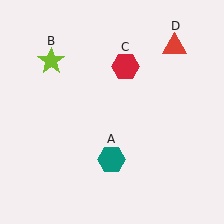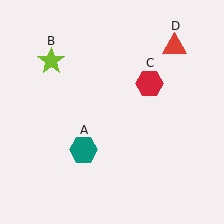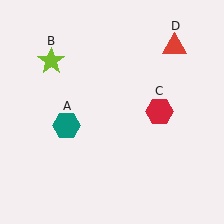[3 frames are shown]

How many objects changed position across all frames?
2 objects changed position: teal hexagon (object A), red hexagon (object C).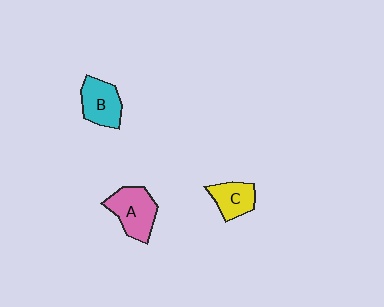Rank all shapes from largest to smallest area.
From largest to smallest: A (pink), B (cyan), C (yellow).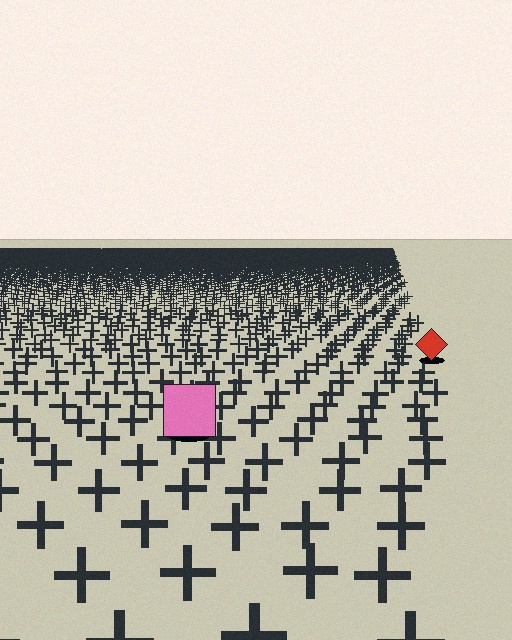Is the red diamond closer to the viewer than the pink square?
No. The pink square is closer — you can tell from the texture gradient: the ground texture is coarser near it.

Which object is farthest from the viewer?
The red diamond is farthest from the viewer. It appears smaller and the ground texture around it is denser.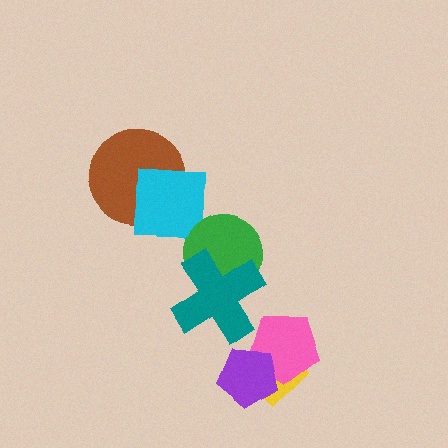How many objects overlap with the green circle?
2 objects overlap with the green circle.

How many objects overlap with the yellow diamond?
2 objects overlap with the yellow diamond.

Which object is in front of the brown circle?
The cyan square is in front of the brown circle.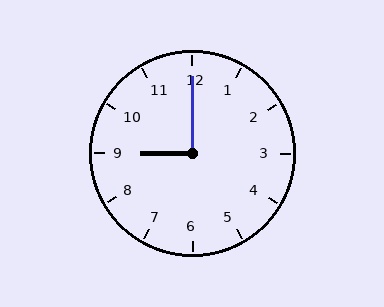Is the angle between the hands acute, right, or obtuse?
It is right.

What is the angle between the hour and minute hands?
Approximately 90 degrees.